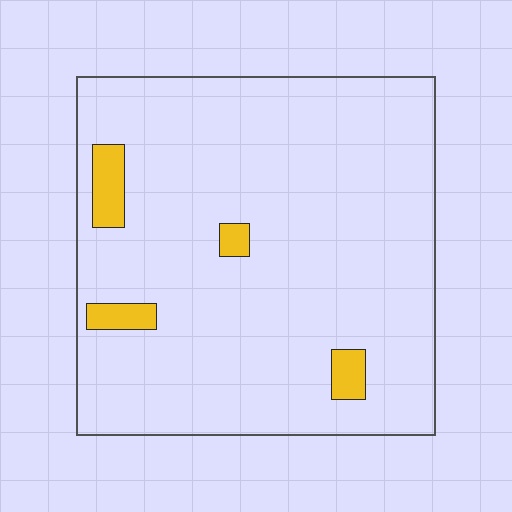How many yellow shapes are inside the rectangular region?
4.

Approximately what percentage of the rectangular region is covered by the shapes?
Approximately 5%.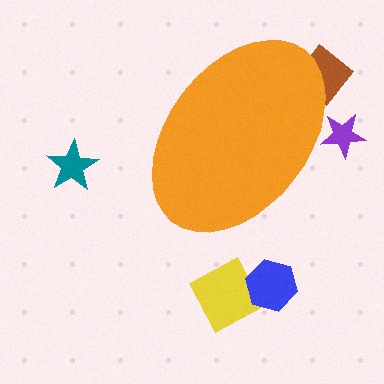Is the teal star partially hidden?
No, the teal star is fully visible.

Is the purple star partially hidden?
Yes, the purple star is partially hidden behind the orange ellipse.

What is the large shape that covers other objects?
An orange ellipse.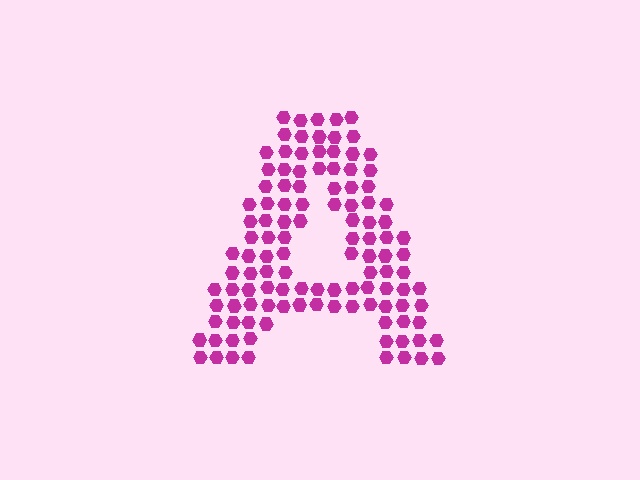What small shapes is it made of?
It is made of small hexagons.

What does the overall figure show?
The overall figure shows the letter A.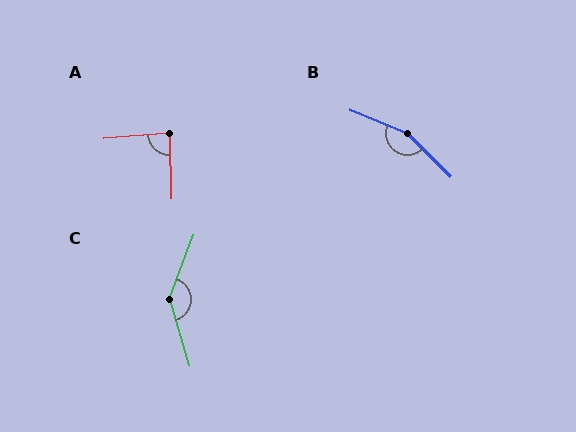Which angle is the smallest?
A, at approximately 87 degrees.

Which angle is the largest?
B, at approximately 156 degrees.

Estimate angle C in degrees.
Approximately 143 degrees.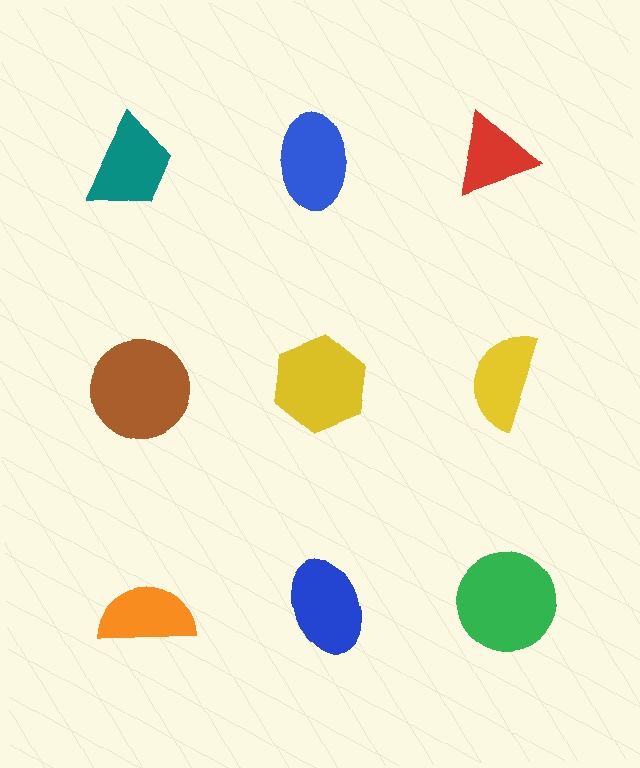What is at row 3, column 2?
A blue ellipse.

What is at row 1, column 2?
A blue ellipse.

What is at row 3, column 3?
A green circle.